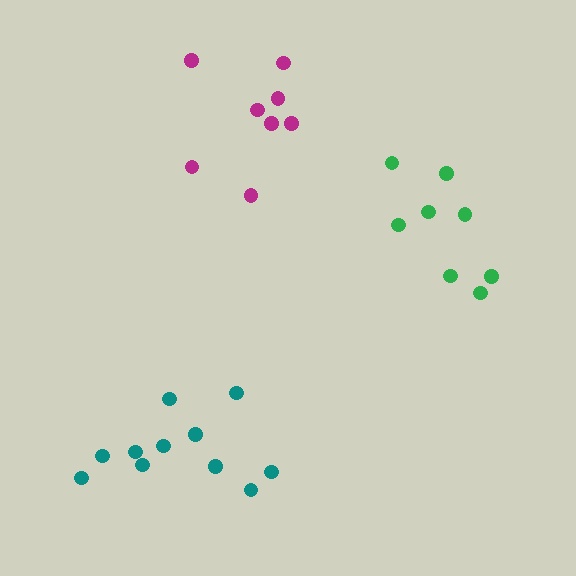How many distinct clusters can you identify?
There are 3 distinct clusters.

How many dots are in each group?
Group 1: 8 dots, Group 2: 8 dots, Group 3: 11 dots (27 total).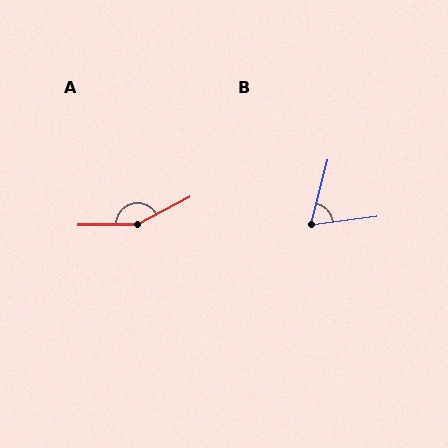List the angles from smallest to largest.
B (68°), A (153°).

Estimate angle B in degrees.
Approximately 68 degrees.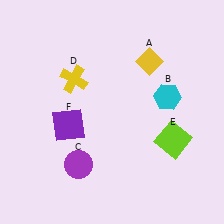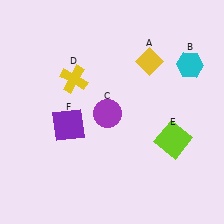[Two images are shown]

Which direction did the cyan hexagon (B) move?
The cyan hexagon (B) moved up.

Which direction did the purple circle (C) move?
The purple circle (C) moved up.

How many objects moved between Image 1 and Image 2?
2 objects moved between the two images.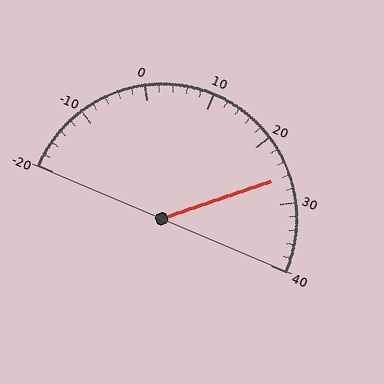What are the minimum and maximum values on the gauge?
The gauge ranges from -20 to 40.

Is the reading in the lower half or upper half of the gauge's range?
The reading is in the upper half of the range (-20 to 40).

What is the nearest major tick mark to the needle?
The nearest major tick mark is 30.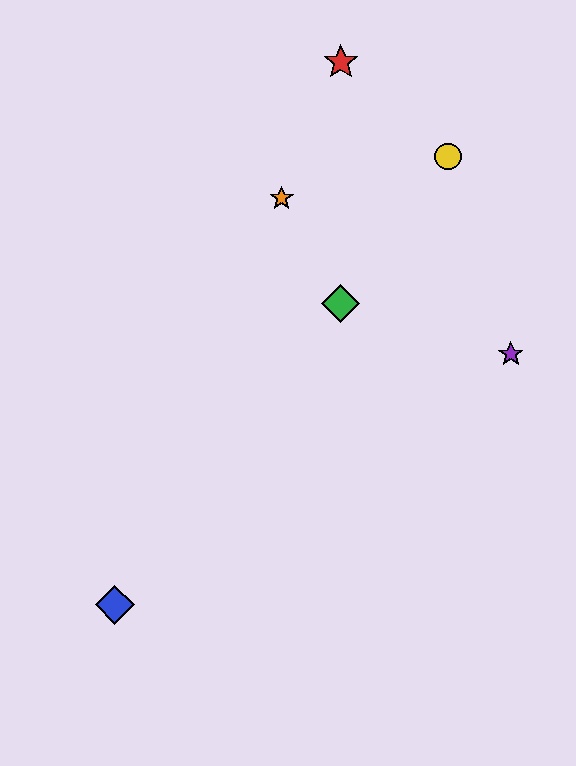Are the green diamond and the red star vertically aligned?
Yes, both are at x≈341.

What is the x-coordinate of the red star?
The red star is at x≈341.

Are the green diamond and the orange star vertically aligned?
No, the green diamond is at x≈341 and the orange star is at x≈282.